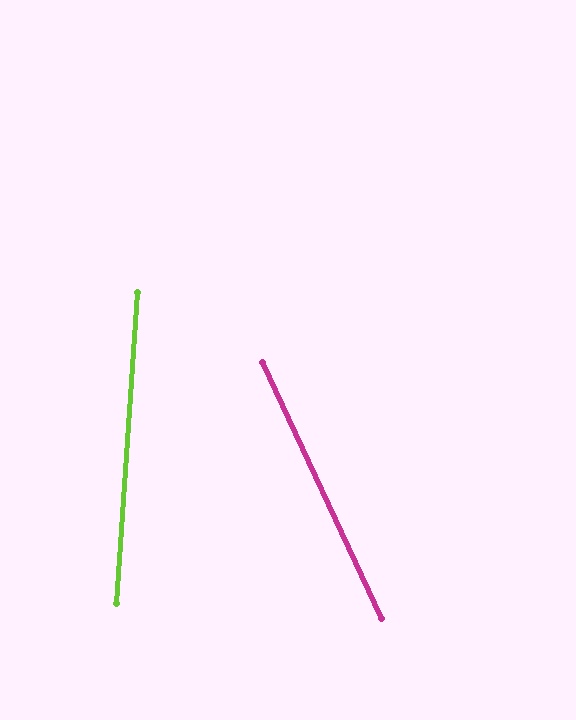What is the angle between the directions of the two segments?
Approximately 29 degrees.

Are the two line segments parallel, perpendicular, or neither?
Neither parallel nor perpendicular — they differ by about 29°.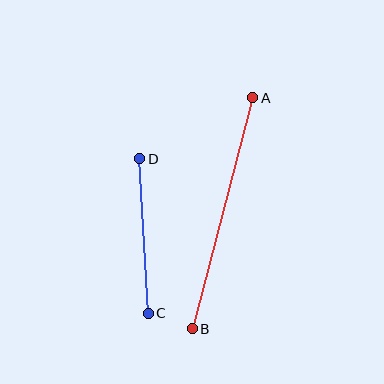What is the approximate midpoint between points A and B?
The midpoint is at approximately (223, 213) pixels.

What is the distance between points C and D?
The distance is approximately 155 pixels.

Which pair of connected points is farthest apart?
Points A and B are farthest apart.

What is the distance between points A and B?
The distance is approximately 239 pixels.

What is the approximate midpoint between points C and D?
The midpoint is at approximately (144, 236) pixels.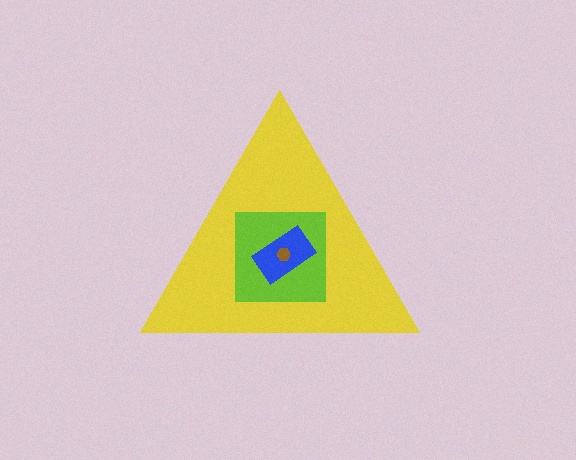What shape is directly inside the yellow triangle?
The lime square.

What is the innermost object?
The brown hexagon.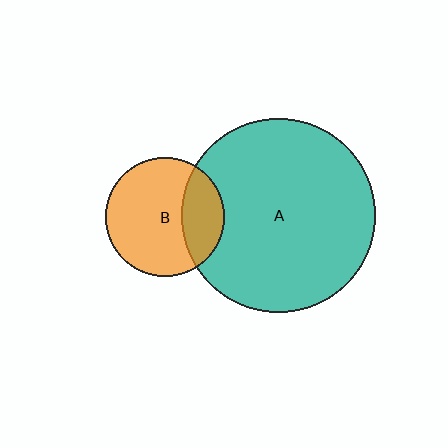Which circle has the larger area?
Circle A (teal).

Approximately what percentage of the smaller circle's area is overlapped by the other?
Approximately 25%.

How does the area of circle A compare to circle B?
Approximately 2.7 times.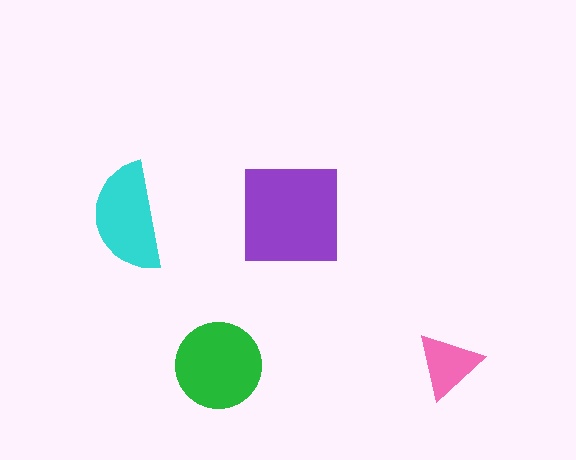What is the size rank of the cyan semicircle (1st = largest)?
3rd.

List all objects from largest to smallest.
The purple square, the green circle, the cyan semicircle, the pink triangle.